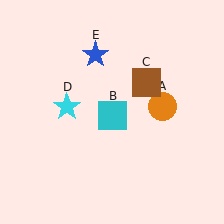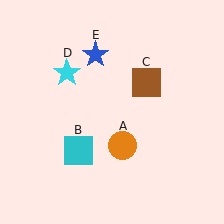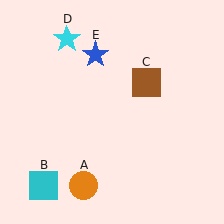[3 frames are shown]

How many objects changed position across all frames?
3 objects changed position: orange circle (object A), cyan square (object B), cyan star (object D).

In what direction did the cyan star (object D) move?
The cyan star (object D) moved up.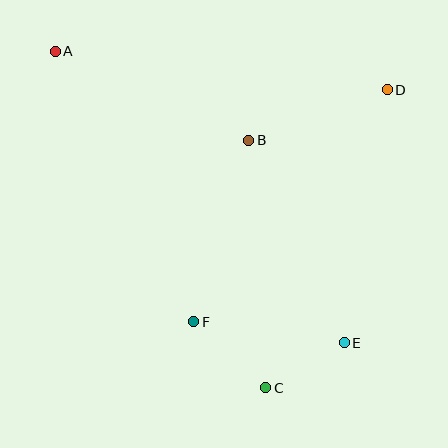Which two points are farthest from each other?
Points A and E are farthest from each other.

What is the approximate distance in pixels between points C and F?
The distance between C and F is approximately 98 pixels.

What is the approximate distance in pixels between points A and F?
The distance between A and F is approximately 304 pixels.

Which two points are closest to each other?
Points C and E are closest to each other.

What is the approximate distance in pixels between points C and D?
The distance between C and D is approximately 322 pixels.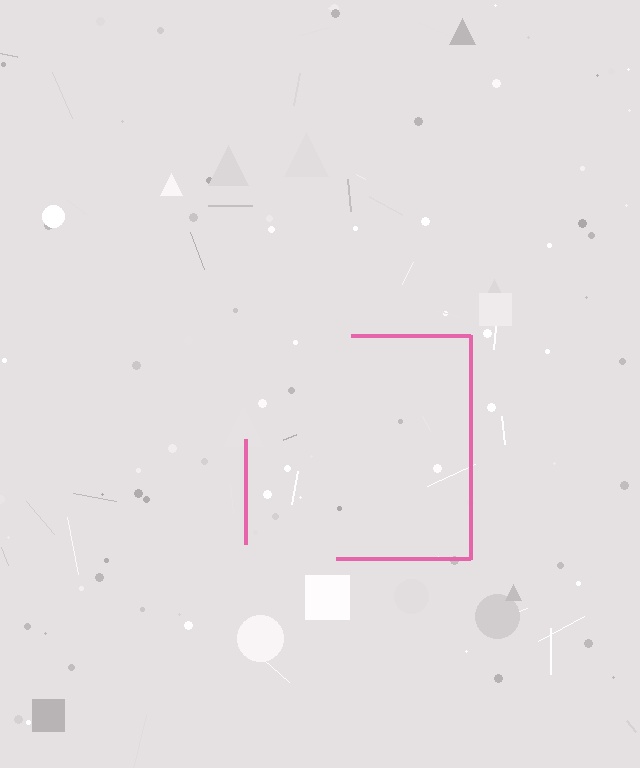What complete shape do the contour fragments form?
The contour fragments form a square.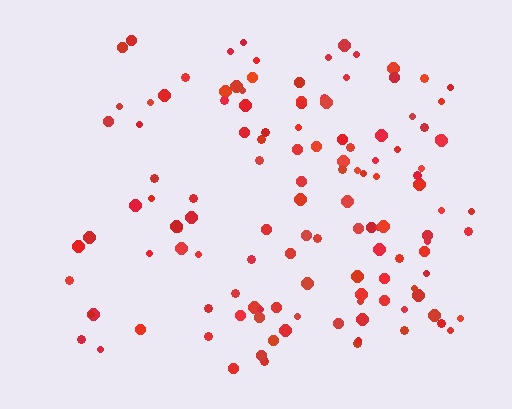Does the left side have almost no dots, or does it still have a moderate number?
Still a moderate number, just noticeably fewer than the right.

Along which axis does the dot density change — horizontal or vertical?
Horizontal.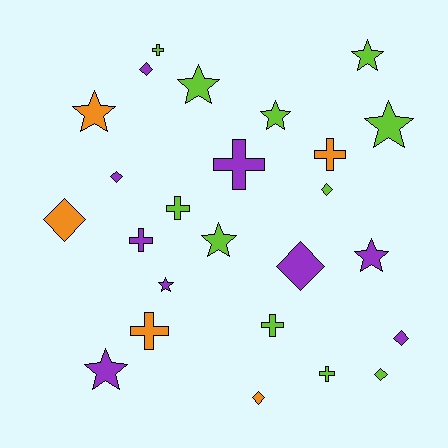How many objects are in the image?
There are 25 objects.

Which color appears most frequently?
Lime, with 11 objects.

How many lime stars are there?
There are 5 lime stars.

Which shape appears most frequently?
Star, with 9 objects.